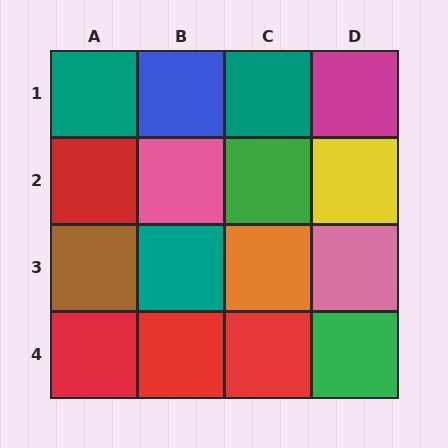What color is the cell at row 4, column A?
Red.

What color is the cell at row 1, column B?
Blue.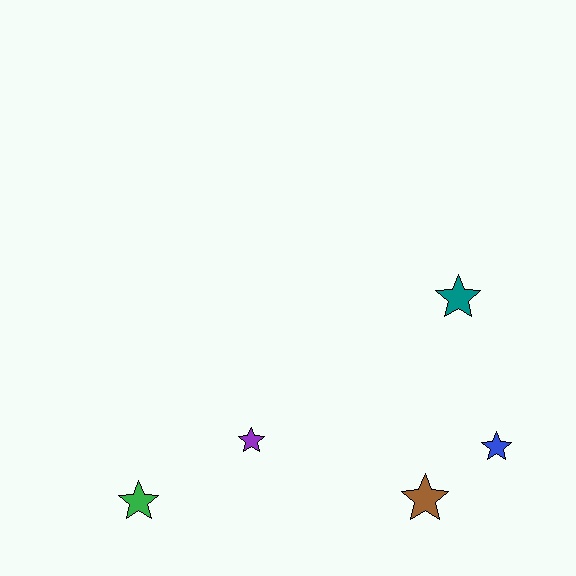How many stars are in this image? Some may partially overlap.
There are 5 stars.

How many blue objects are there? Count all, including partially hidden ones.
There is 1 blue object.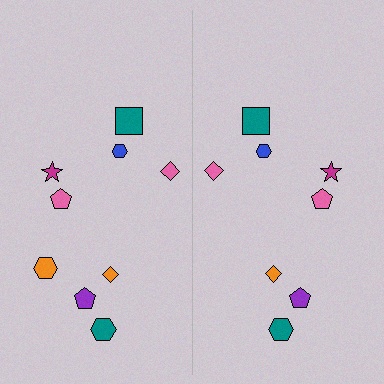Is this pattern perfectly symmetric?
No, the pattern is not perfectly symmetric. A orange hexagon is missing from the right side.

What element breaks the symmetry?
A orange hexagon is missing from the right side.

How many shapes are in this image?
There are 17 shapes in this image.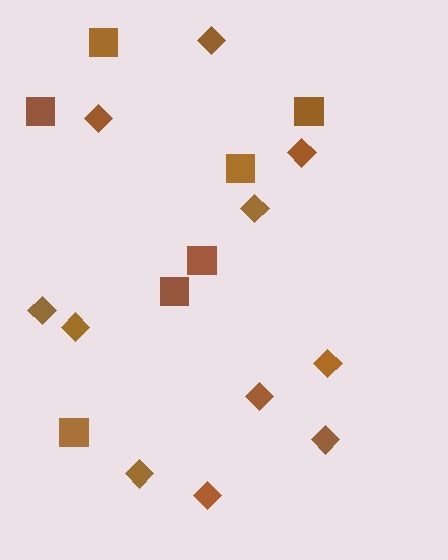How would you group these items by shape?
There are 2 groups: one group of diamonds (11) and one group of squares (7).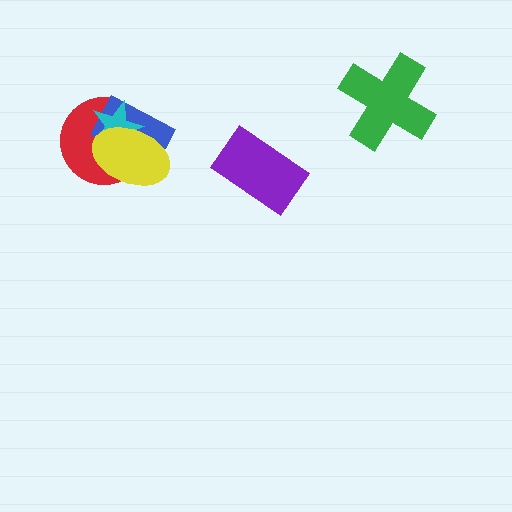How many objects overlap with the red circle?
3 objects overlap with the red circle.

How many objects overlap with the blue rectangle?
3 objects overlap with the blue rectangle.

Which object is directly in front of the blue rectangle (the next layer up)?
The cyan star is directly in front of the blue rectangle.